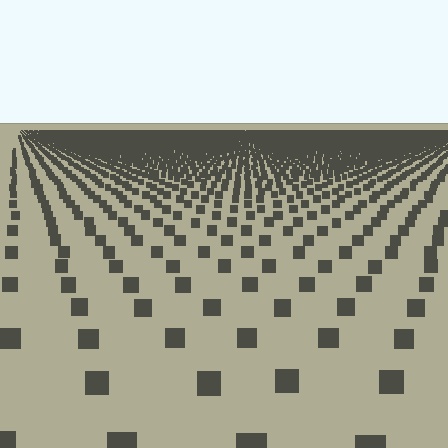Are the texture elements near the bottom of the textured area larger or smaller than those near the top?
Larger. Near the bottom, elements are closer to the viewer and appear at a bigger on-screen size.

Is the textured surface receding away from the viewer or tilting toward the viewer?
The surface is receding away from the viewer. Texture elements get smaller and denser toward the top.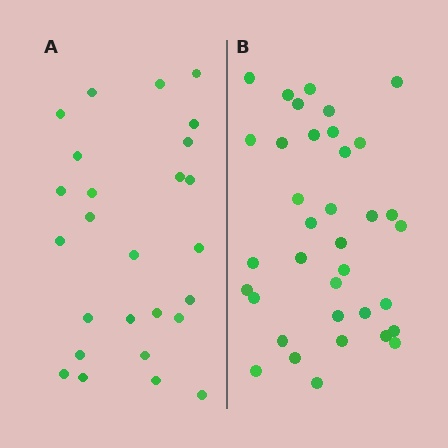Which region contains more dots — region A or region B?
Region B (the right region) has more dots.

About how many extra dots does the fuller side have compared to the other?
Region B has roughly 10 or so more dots than region A.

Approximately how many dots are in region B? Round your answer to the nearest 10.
About 40 dots. (The exact count is 36, which rounds to 40.)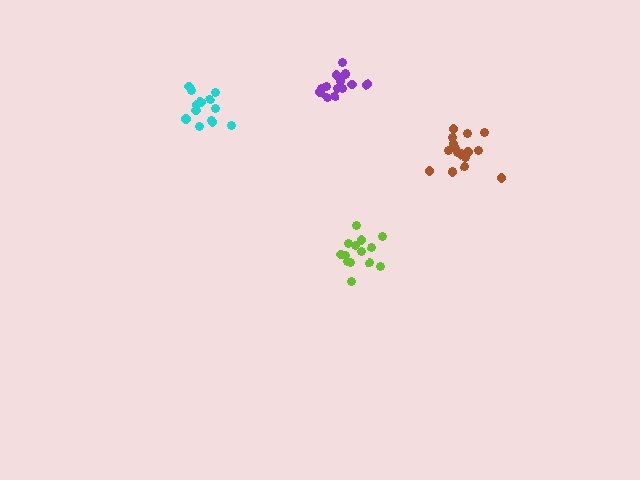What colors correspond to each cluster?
The clusters are colored: brown, lime, purple, cyan.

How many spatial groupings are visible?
There are 4 spatial groupings.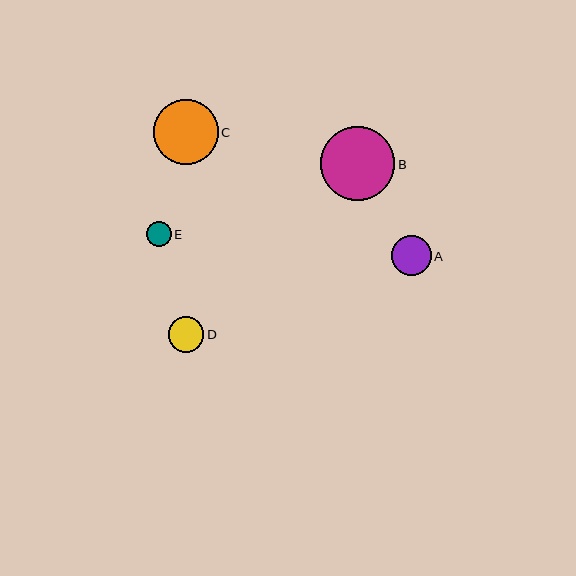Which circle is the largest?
Circle B is the largest with a size of approximately 74 pixels.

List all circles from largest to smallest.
From largest to smallest: B, C, A, D, E.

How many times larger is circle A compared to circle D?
Circle A is approximately 1.1 times the size of circle D.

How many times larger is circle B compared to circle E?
Circle B is approximately 3.0 times the size of circle E.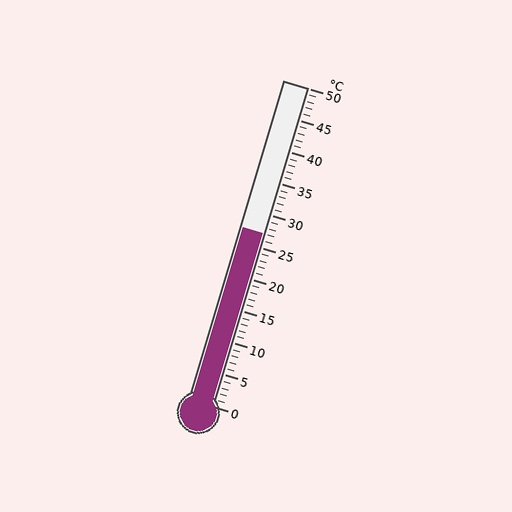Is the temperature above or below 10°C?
The temperature is above 10°C.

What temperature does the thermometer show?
The thermometer shows approximately 27°C.